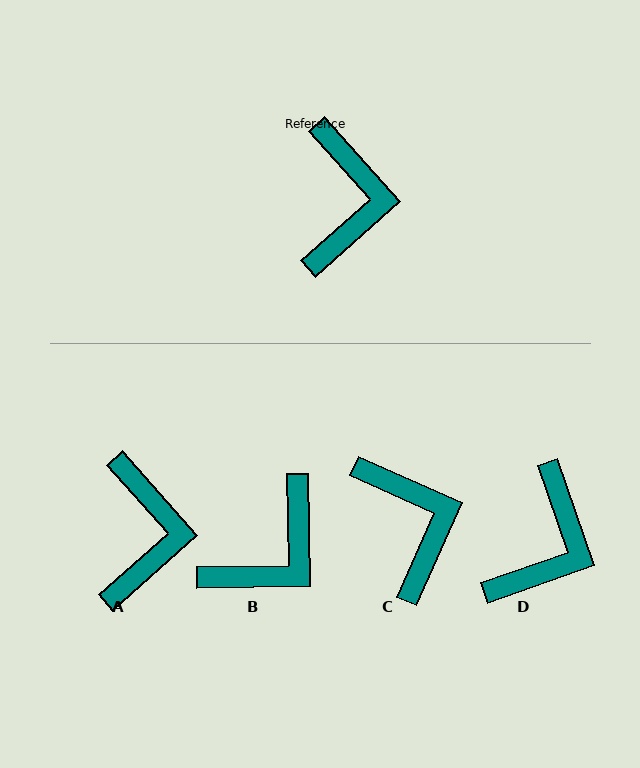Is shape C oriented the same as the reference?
No, it is off by about 25 degrees.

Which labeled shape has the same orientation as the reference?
A.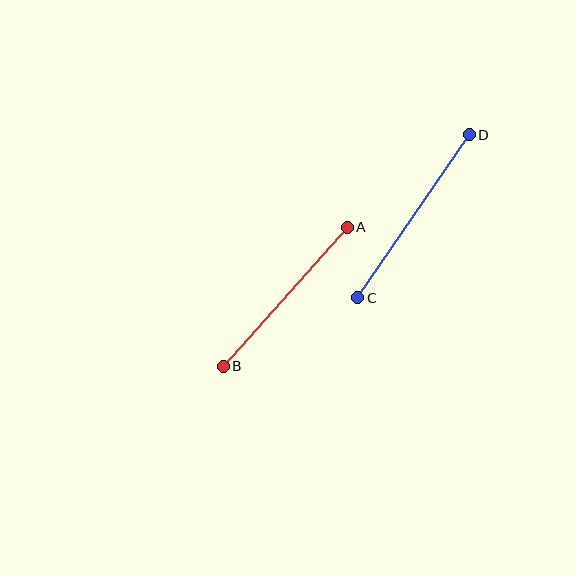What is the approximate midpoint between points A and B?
The midpoint is at approximately (285, 297) pixels.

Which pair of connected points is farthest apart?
Points C and D are farthest apart.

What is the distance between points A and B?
The distance is approximately 186 pixels.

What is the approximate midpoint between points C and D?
The midpoint is at approximately (414, 216) pixels.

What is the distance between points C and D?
The distance is approximately 198 pixels.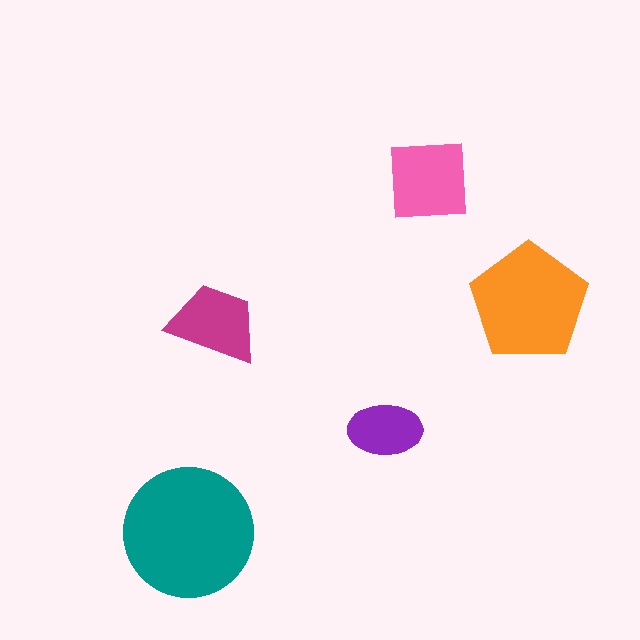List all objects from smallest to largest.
The purple ellipse, the magenta trapezoid, the pink square, the orange pentagon, the teal circle.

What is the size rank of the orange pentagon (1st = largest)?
2nd.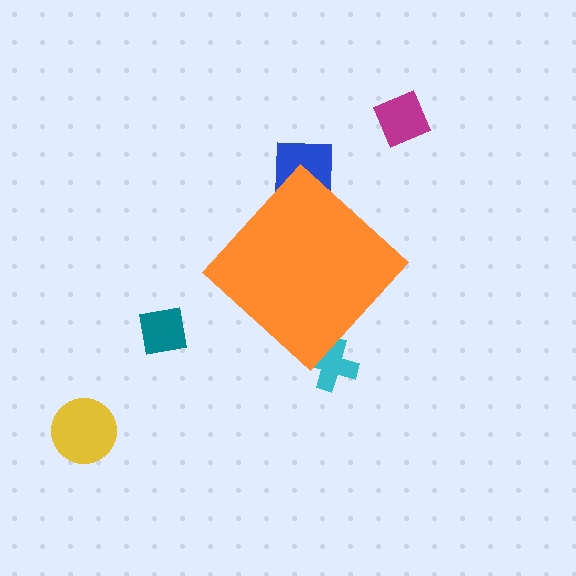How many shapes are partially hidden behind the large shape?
2 shapes are partially hidden.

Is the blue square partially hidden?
Yes, the blue square is partially hidden behind the orange diamond.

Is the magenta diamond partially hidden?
No, the magenta diamond is fully visible.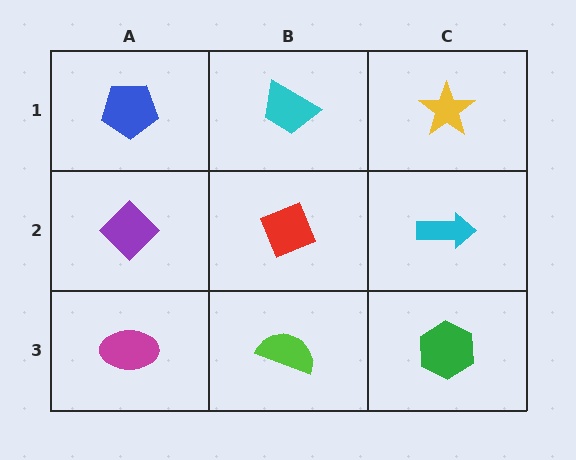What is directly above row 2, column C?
A yellow star.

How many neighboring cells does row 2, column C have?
3.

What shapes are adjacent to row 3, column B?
A red diamond (row 2, column B), a magenta ellipse (row 3, column A), a green hexagon (row 3, column C).